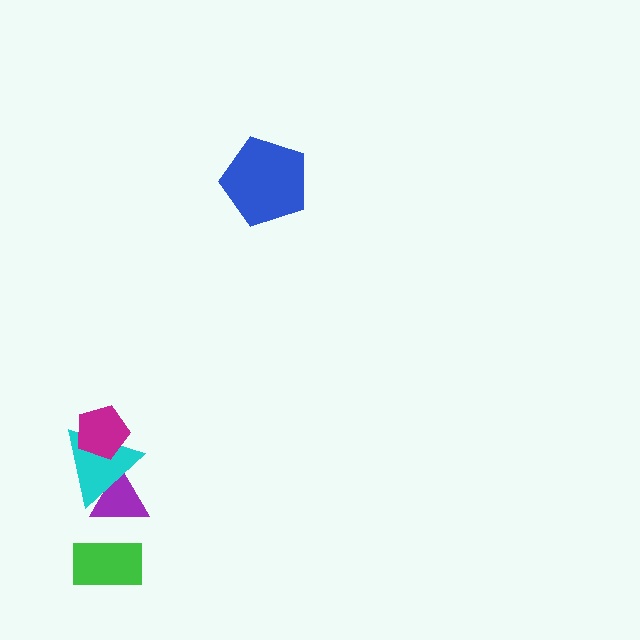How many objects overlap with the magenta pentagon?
1 object overlaps with the magenta pentagon.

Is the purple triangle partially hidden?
Yes, it is partially covered by another shape.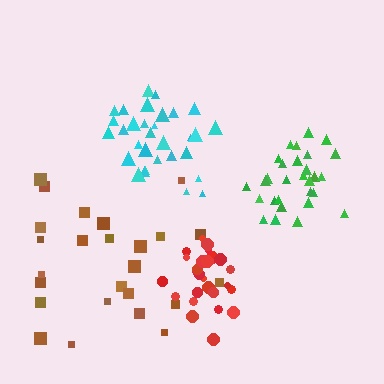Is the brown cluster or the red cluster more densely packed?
Red.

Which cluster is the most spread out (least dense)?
Brown.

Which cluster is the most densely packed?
Red.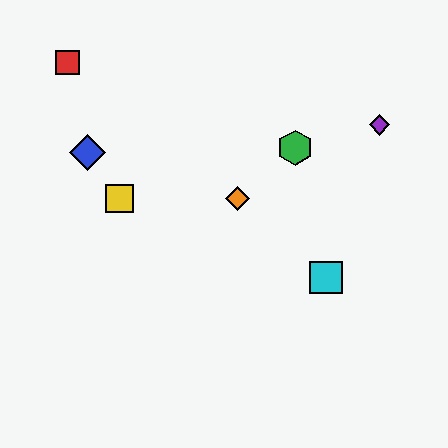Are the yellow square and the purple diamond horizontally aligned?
No, the yellow square is at y≈199 and the purple diamond is at y≈125.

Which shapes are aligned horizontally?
The yellow square, the orange diamond are aligned horizontally.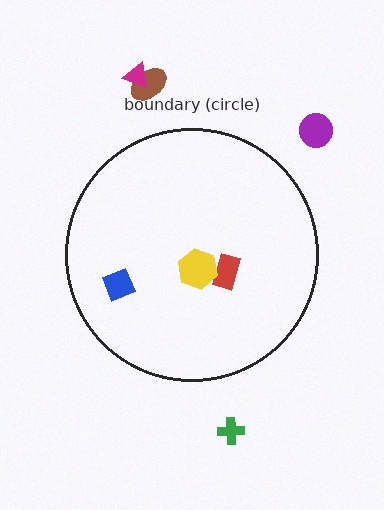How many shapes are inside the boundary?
3 inside, 4 outside.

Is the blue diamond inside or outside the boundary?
Inside.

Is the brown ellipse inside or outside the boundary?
Outside.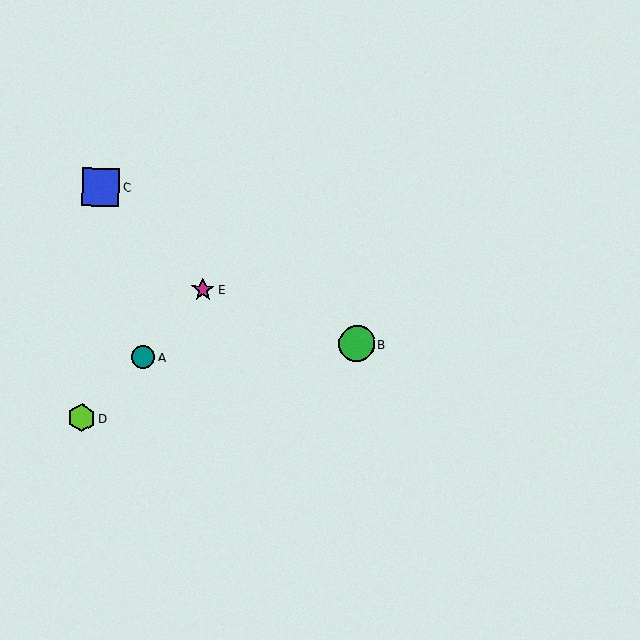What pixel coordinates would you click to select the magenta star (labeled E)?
Click at (203, 289) to select the magenta star E.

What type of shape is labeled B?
Shape B is a green circle.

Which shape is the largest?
The blue square (labeled C) is the largest.